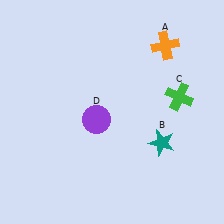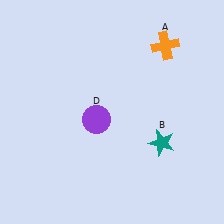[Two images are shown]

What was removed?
The green cross (C) was removed in Image 2.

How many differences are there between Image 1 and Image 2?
There is 1 difference between the two images.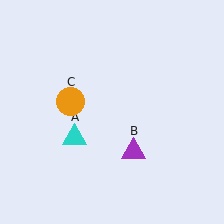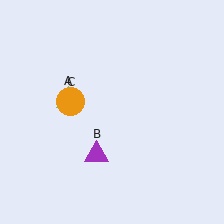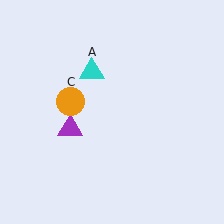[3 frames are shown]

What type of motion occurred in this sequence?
The cyan triangle (object A), purple triangle (object B) rotated clockwise around the center of the scene.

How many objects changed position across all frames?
2 objects changed position: cyan triangle (object A), purple triangle (object B).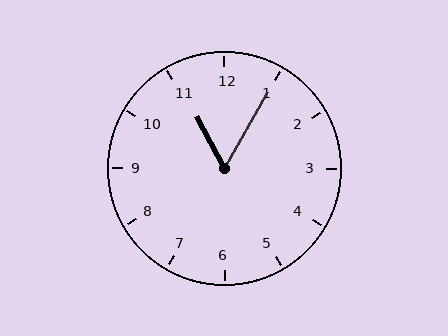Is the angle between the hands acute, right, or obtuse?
It is acute.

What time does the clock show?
11:05.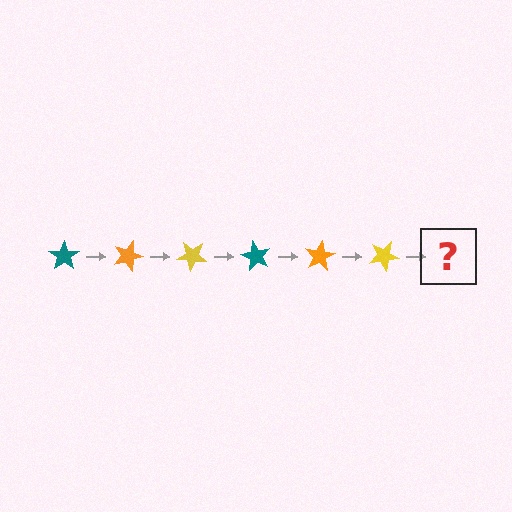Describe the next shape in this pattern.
It should be a teal star, rotated 120 degrees from the start.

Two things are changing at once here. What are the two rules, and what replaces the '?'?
The two rules are that it rotates 20 degrees each step and the color cycles through teal, orange, and yellow. The '?' should be a teal star, rotated 120 degrees from the start.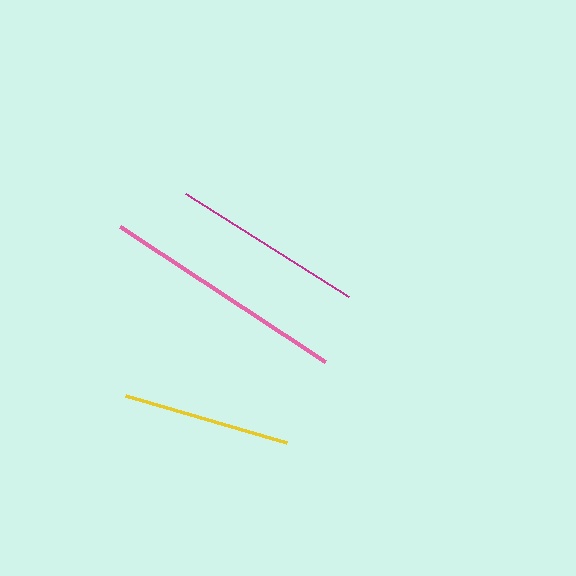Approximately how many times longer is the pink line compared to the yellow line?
The pink line is approximately 1.5 times the length of the yellow line.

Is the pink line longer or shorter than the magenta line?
The pink line is longer than the magenta line.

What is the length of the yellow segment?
The yellow segment is approximately 168 pixels long.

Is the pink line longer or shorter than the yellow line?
The pink line is longer than the yellow line.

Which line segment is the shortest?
The yellow line is the shortest at approximately 168 pixels.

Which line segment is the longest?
The pink line is the longest at approximately 244 pixels.